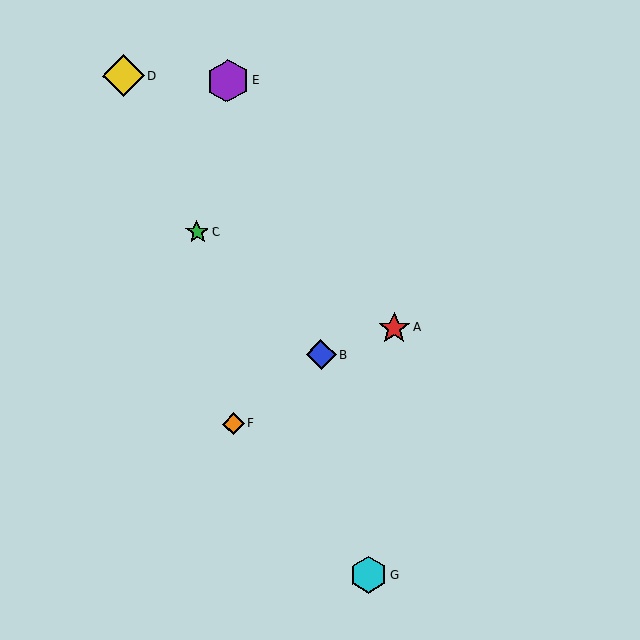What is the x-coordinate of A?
Object A is at x≈394.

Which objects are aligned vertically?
Objects E, F are aligned vertically.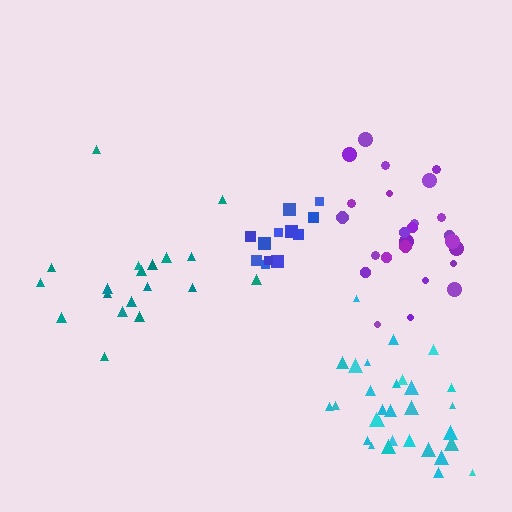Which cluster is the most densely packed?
Blue.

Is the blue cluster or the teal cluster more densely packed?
Blue.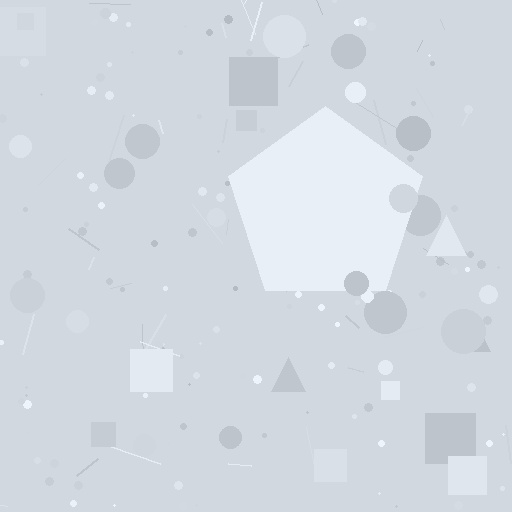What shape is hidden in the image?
A pentagon is hidden in the image.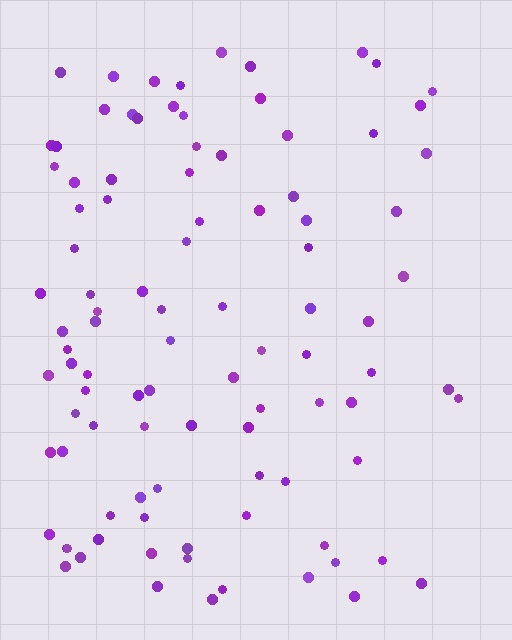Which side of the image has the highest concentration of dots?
The left.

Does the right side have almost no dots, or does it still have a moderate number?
Still a moderate number, just noticeably fewer than the left.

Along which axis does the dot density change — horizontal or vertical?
Horizontal.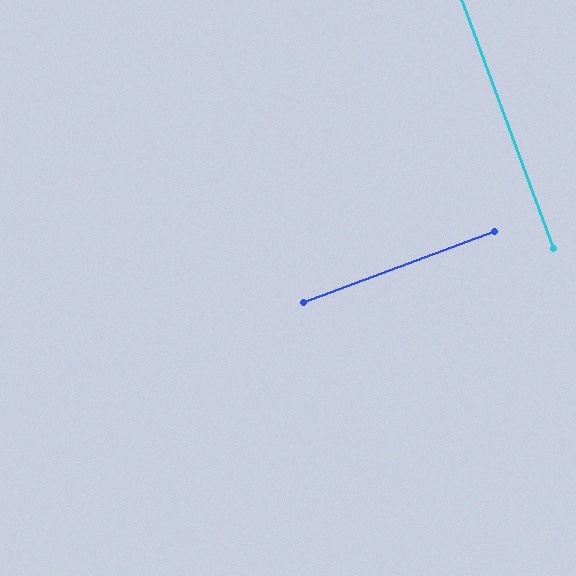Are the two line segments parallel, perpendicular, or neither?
Perpendicular — they meet at approximately 90°.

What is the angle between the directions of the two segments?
Approximately 90 degrees.